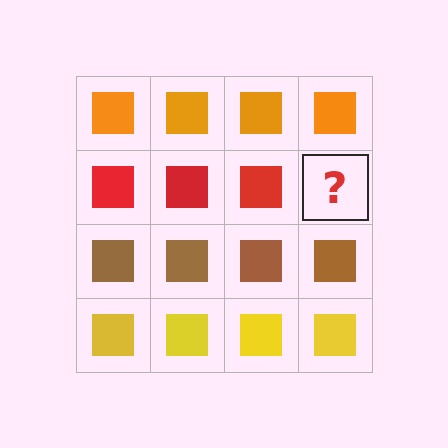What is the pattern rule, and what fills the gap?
The rule is that each row has a consistent color. The gap should be filled with a red square.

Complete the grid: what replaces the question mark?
The question mark should be replaced with a red square.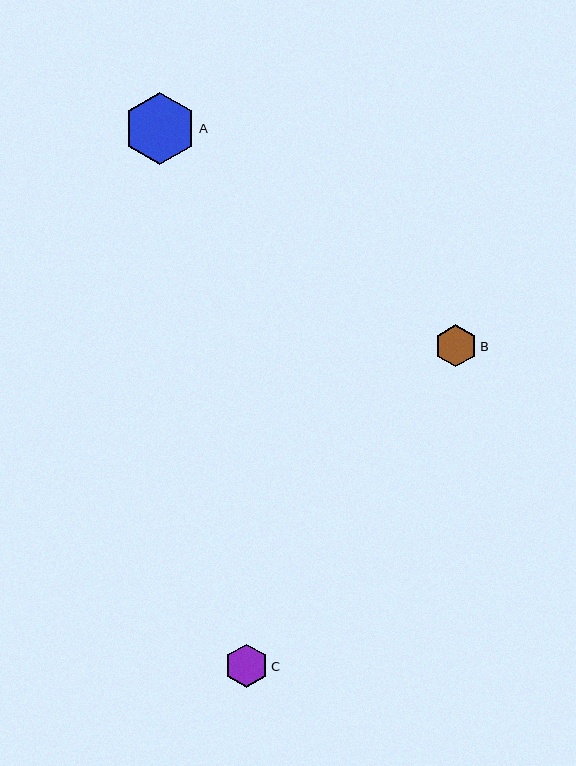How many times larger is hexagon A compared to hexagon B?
Hexagon A is approximately 1.7 times the size of hexagon B.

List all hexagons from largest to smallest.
From largest to smallest: A, C, B.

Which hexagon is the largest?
Hexagon A is the largest with a size of approximately 72 pixels.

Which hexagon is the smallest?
Hexagon B is the smallest with a size of approximately 42 pixels.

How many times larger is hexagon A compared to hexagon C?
Hexagon A is approximately 1.7 times the size of hexagon C.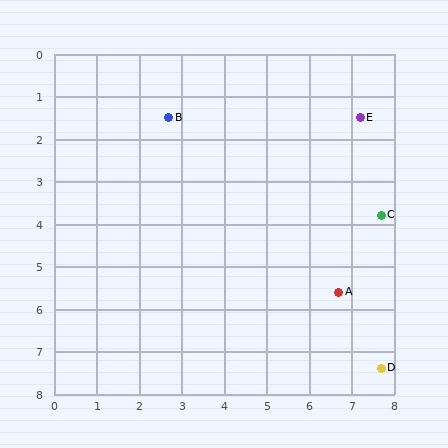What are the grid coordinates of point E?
Point E is at approximately (7.2, 1.5).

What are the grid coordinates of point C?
Point C is at approximately (7.7, 3.8).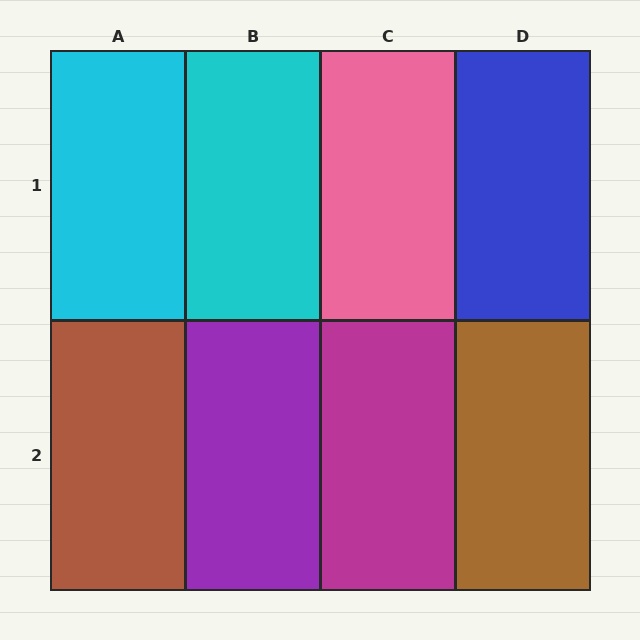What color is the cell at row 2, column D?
Brown.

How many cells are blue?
1 cell is blue.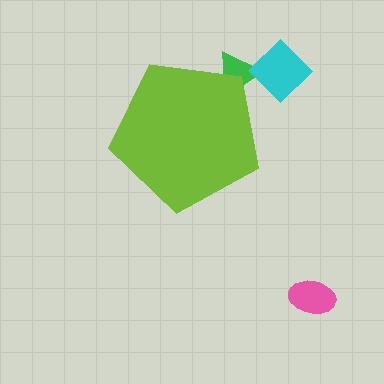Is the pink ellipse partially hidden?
No, the pink ellipse is fully visible.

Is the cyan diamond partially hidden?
No, the cyan diamond is fully visible.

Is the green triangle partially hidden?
Yes, the green triangle is partially hidden behind the lime pentagon.